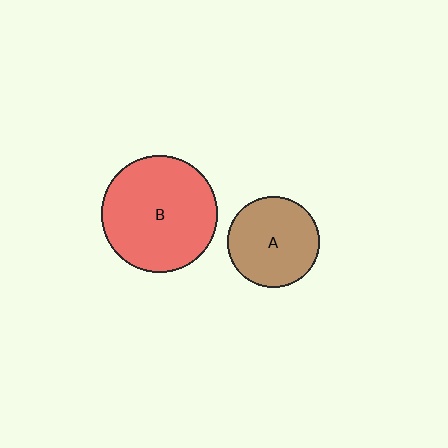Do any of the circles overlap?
No, none of the circles overlap.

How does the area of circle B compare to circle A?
Approximately 1.6 times.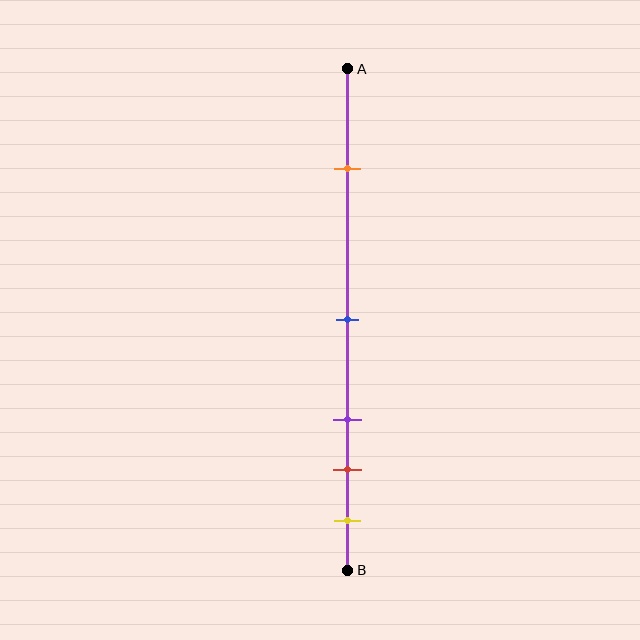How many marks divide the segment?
There are 5 marks dividing the segment.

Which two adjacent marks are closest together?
The red and yellow marks are the closest adjacent pair.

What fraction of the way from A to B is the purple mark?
The purple mark is approximately 70% (0.7) of the way from A to B.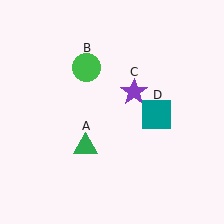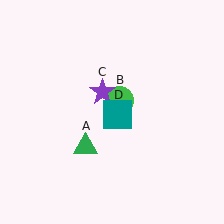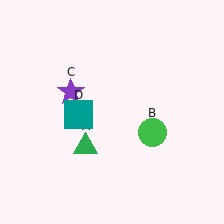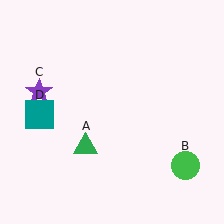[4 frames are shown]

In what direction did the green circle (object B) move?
The green circle (object B) moved down and to the right.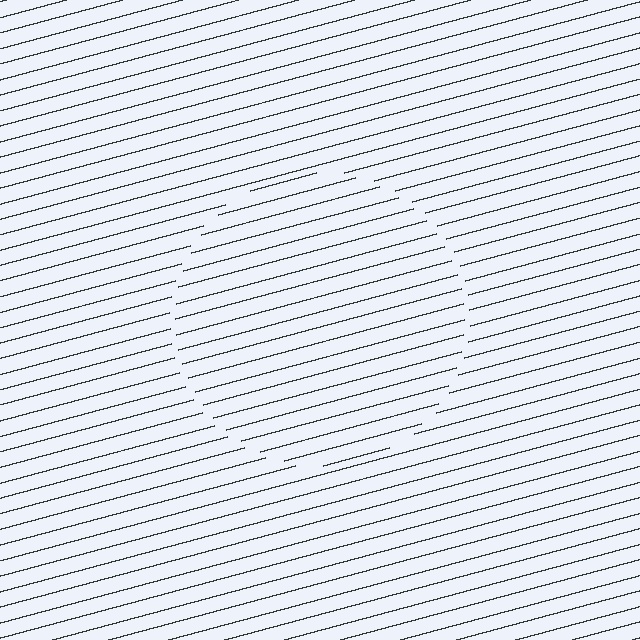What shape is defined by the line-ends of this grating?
An illusory circle. The interior of the shape contains the same grating, shifted by half a period — the contour is defined by the phase discontinuity where line-ends from the inner and outer gratings abut.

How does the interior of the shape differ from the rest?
The interior of the shape contains the same grating, shifted by half a period — the contour is defined by the phase discontinuity where line-ends from the inner and outer gratings abut.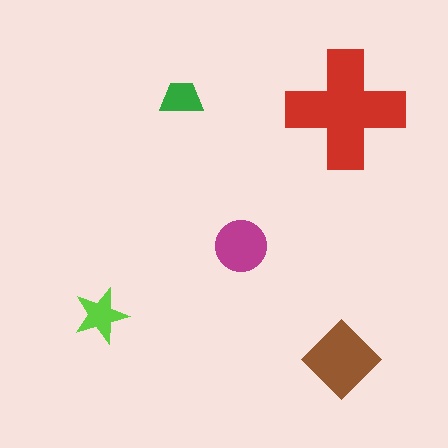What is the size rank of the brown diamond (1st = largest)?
2nd.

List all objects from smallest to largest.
The green trapezoid, the lime star, the magenta circle, the brown diamond, the red cross.